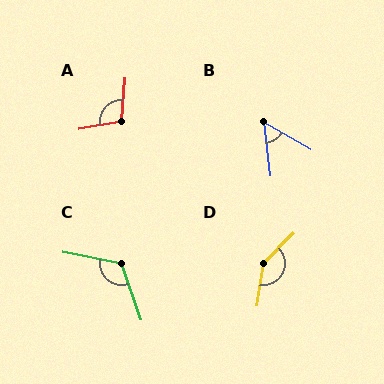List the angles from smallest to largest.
B (53°), A (105°), C (120°), D (144°).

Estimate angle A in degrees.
Approximately 105 degrees.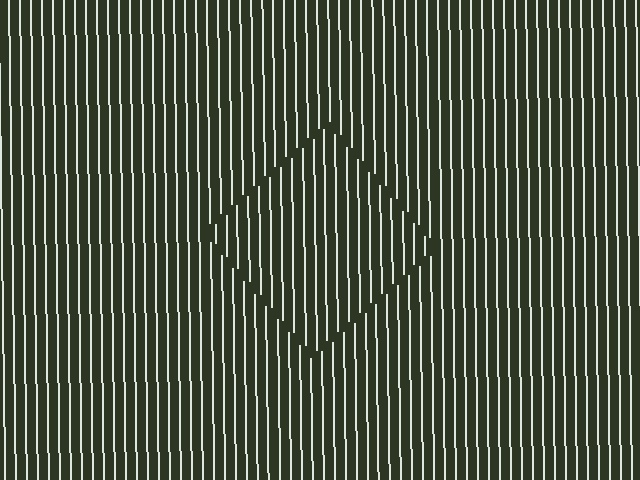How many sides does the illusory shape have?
4 sides — the line-ends trace a square.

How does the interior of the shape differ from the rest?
The interior of the shape contains the same grating, shifted by half a period — the contour is defined by the phase discontinuity where line-ends from the inner and outer gratings abut.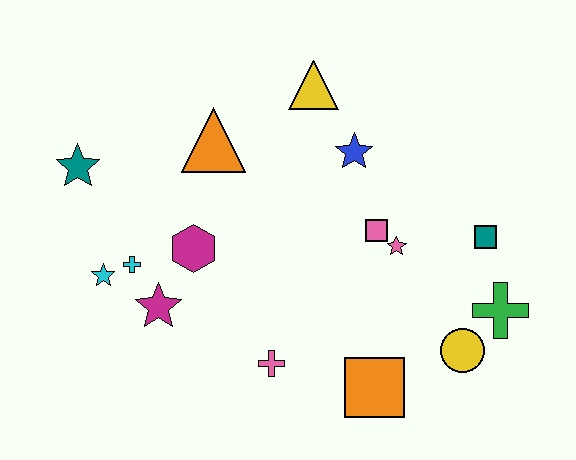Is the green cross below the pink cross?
No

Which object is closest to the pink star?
The pink square is closest to the pink star.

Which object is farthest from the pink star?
The teal star is farthest from the pink star.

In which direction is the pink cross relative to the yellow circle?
The pink cross is to the left of the yellow circle.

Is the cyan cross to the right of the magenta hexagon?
No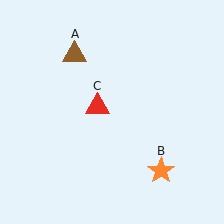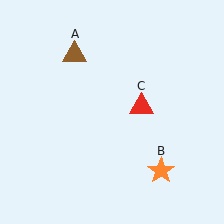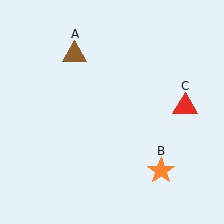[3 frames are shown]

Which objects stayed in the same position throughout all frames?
Brown triangle (object A) and orange star (object B) remained stationary.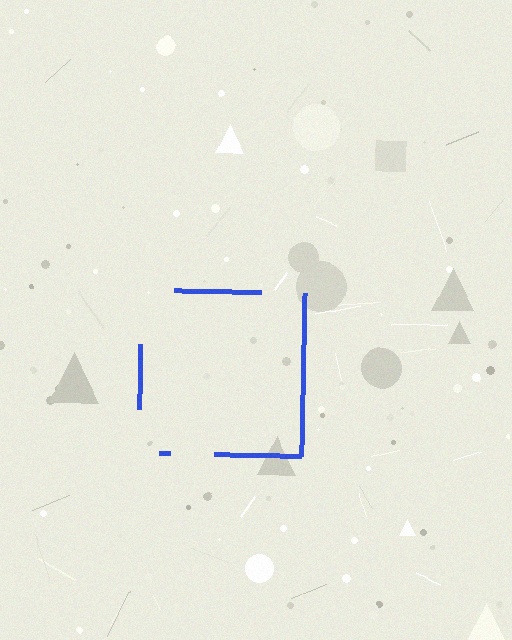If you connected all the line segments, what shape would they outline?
They would outline a square.